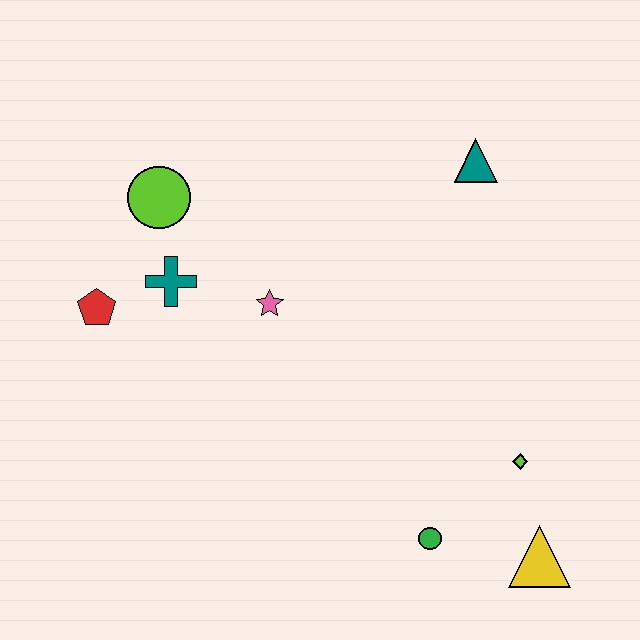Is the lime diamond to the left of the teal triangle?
No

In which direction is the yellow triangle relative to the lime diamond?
The yellow triangle is below the lime diamond.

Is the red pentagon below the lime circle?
Yes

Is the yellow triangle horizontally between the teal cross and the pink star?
No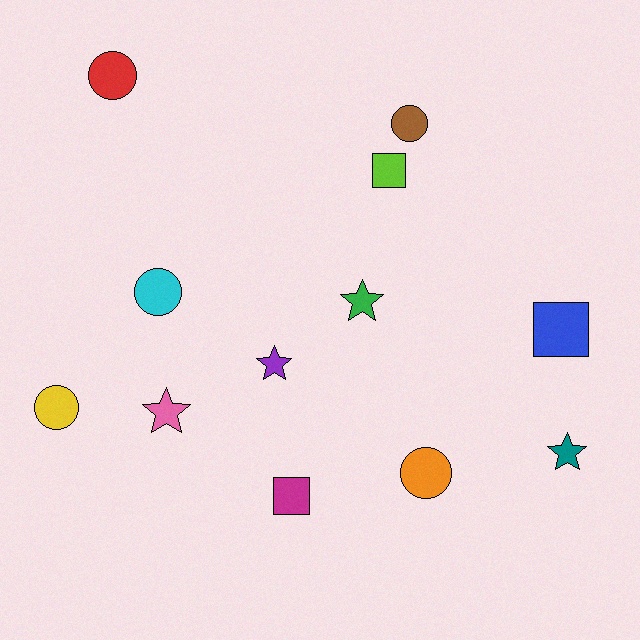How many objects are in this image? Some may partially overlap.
There are 12 objects.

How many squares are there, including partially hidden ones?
There are 3 squares.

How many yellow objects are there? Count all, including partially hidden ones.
There is 1 yellow object.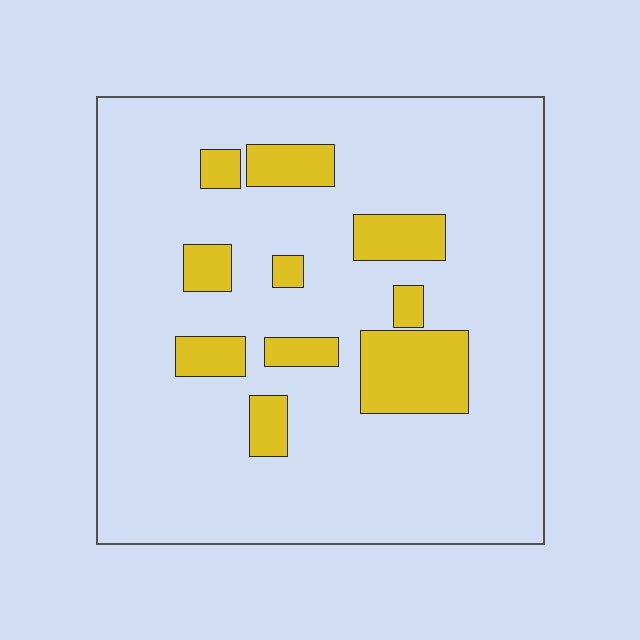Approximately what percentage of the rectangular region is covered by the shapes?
Approximately 15%.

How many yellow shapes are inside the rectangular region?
10.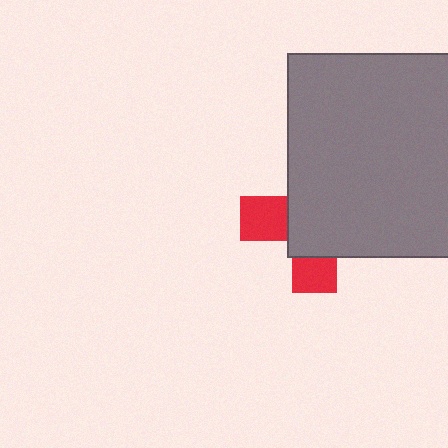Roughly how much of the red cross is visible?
A small part of it is visible (roughly 33%).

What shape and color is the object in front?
The object in front is a gray square.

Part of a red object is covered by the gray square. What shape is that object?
It is a cross.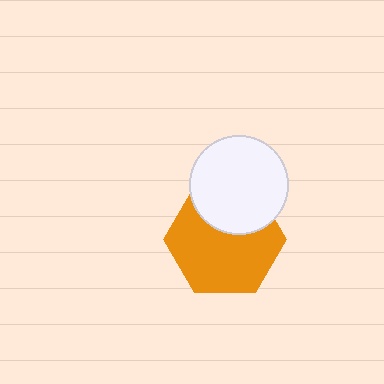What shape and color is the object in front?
The object in front is a white circle.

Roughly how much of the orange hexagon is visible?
Most of it is visible (roughly 68%).